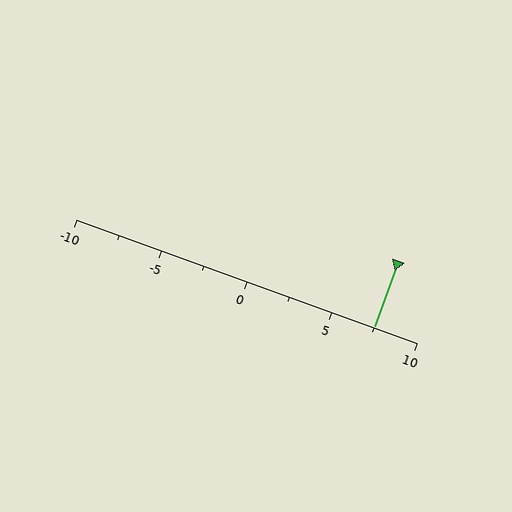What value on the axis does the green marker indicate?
The marker indicates approximately 7.5.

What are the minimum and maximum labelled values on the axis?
The axis runs from -10 to 10.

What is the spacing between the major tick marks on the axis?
The major ticks are spaced 5 apart.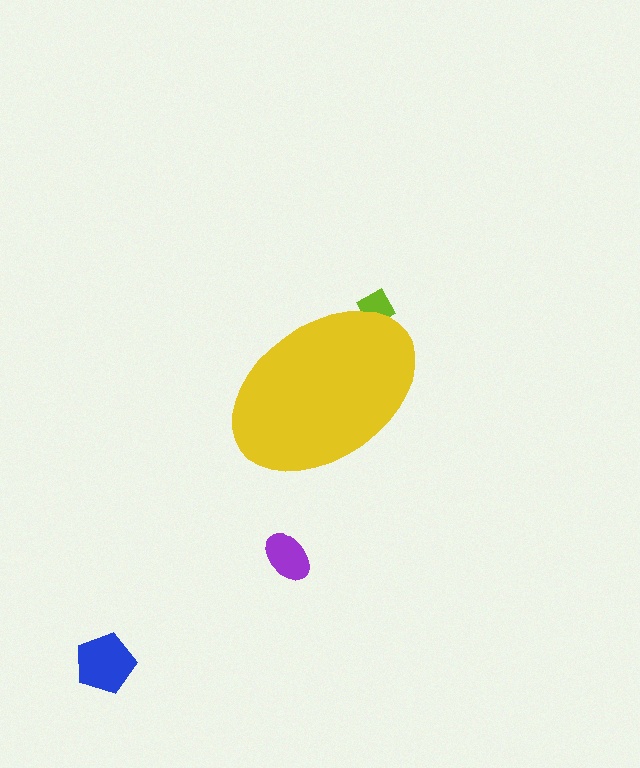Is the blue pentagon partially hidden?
No, the blue pentagon is fully visible.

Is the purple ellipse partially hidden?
No, the purple ellipse is fully visible.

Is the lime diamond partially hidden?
Yes, the lime diamond is partially hidden behind the yellow ellipse.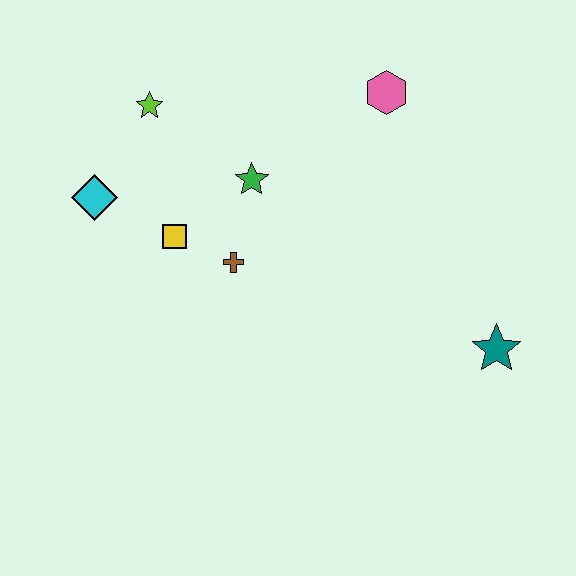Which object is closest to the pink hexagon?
The green star is closest to the pink hexagon.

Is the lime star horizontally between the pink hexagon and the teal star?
No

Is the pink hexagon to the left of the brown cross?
No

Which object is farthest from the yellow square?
The teal star is farthest from the yellow square.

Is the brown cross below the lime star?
Yes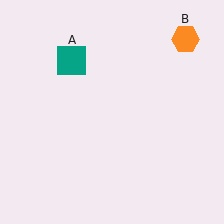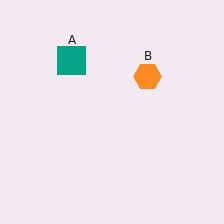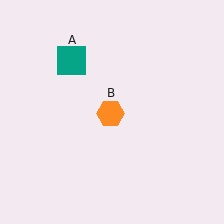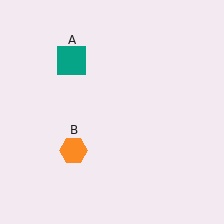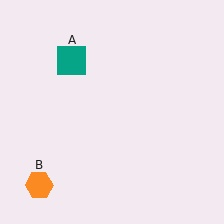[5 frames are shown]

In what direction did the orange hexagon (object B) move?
The orange hexagon (object B) moved down and to the left.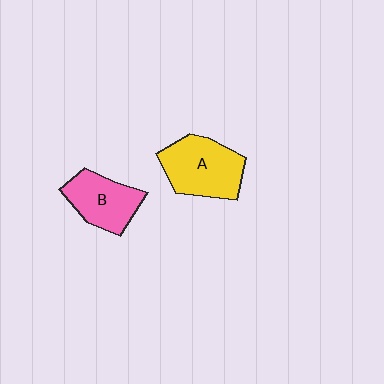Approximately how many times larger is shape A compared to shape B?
Approximately 1.3 times.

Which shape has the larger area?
Shape A (yellow).